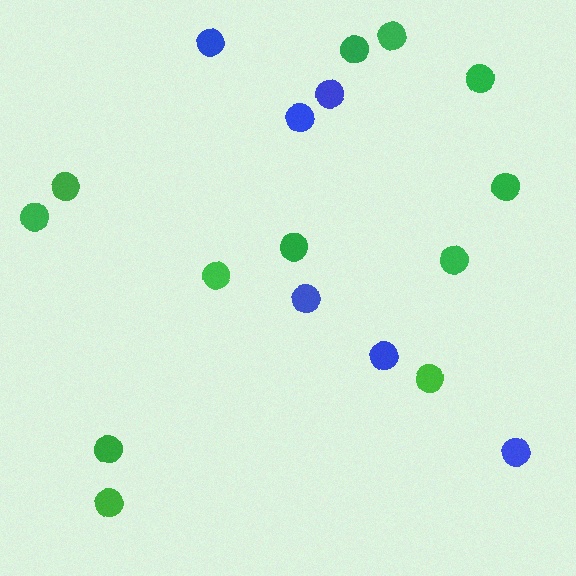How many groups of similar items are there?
There are 2 groups: one group of green circles (12) and one group of blue circles (6).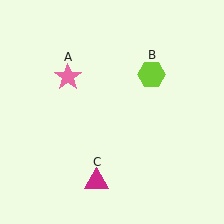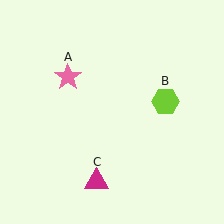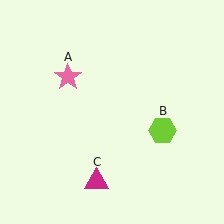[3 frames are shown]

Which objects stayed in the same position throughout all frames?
Pink star (object A) and magenta triangle (object C) remained stationary.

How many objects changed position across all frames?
1 object changed position: lime hexagon (object B).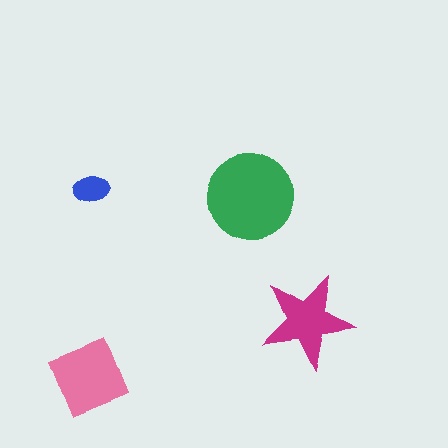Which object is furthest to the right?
The magenta star is rightmost.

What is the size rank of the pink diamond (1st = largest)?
2nd.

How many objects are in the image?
There are 4 objects in the image.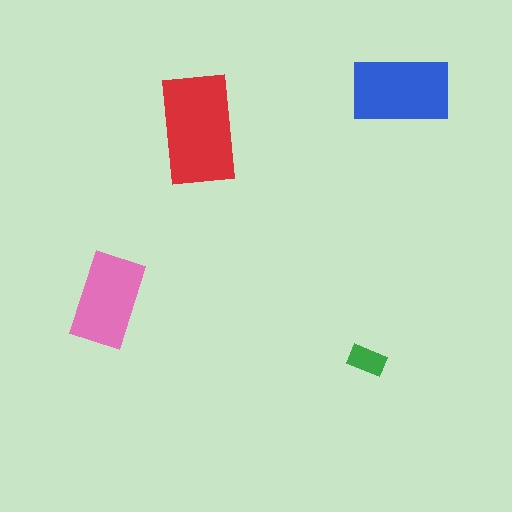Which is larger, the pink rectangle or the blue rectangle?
The blue one.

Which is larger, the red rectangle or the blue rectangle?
The red one.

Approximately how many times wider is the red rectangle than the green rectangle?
About 3 times wider.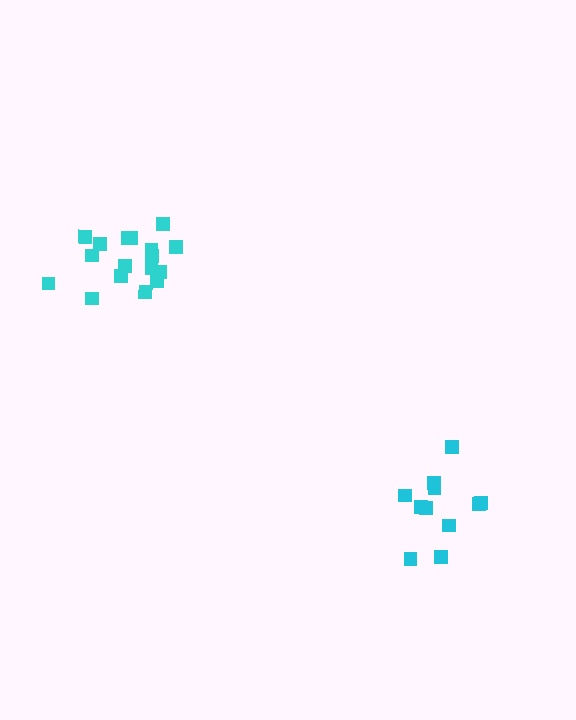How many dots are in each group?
Group 1: 11 dots, Group 2: 17 dots (28 total).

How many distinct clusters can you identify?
There are 2 distinct clusters.